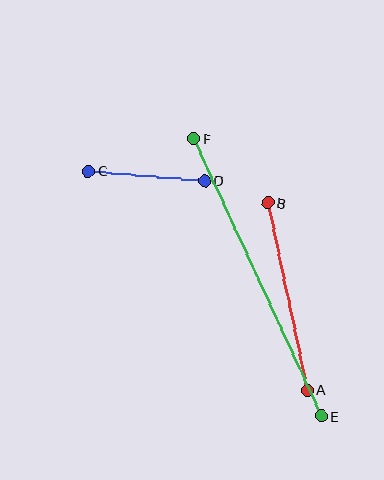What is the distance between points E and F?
The distance is approximately 305 pixels.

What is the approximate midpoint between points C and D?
The midpoint is at approximately (146, 176) pixels.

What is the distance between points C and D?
The distance is approximately 116 pixels.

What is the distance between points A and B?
The distance is approximately 192 pixels.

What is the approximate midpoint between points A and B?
The midpoint is at approximately (287, 296) pixels.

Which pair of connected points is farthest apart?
Points E and F are farthest apart.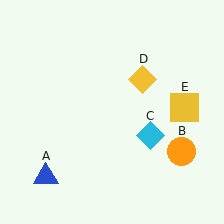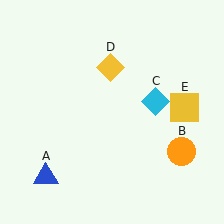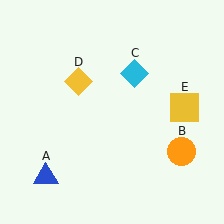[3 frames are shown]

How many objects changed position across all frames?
2 objects changed position: cyan diamond (object C), yellow diamond (object D).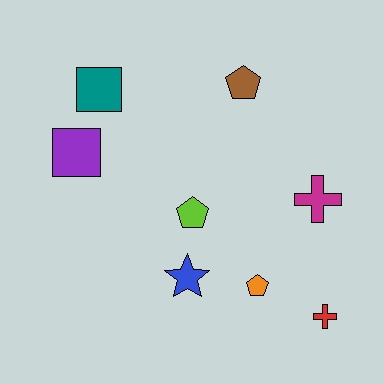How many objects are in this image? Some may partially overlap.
There are 8 objects.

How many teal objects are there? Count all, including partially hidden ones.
There is 1 teal object.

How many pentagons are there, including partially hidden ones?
There are 3 pentagons.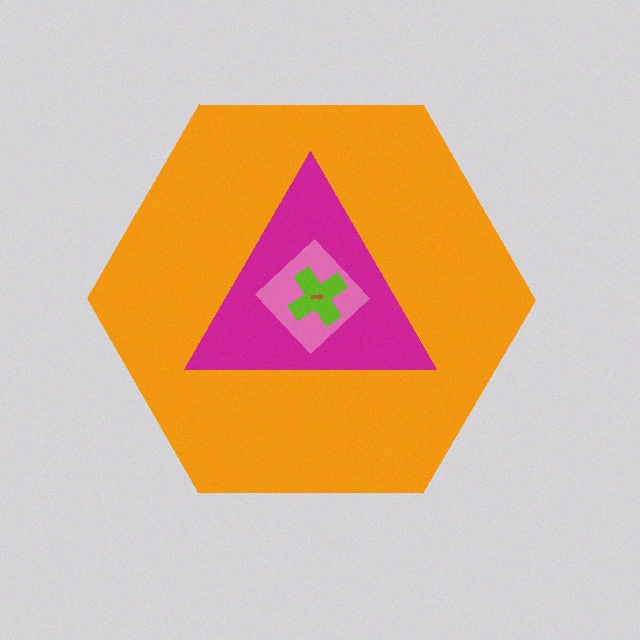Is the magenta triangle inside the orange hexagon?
Yes.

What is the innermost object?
The brown arrow.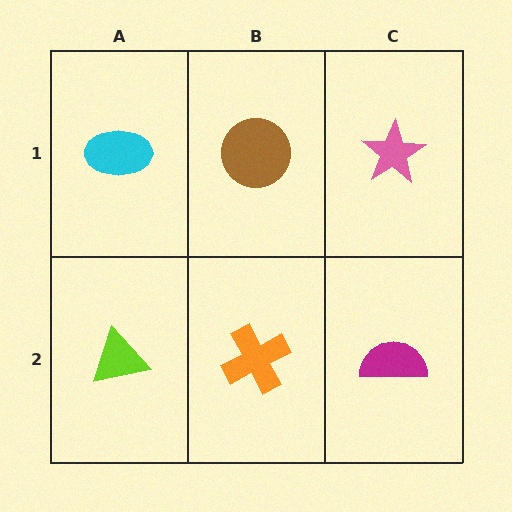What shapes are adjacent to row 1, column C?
A magenta semicircle (row 2, column C), a brown circle (row 1, column B).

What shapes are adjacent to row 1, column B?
An orange cross (row 2, column B), a cyan ellipse (row 1, column A), a pink star (row 1, column C).